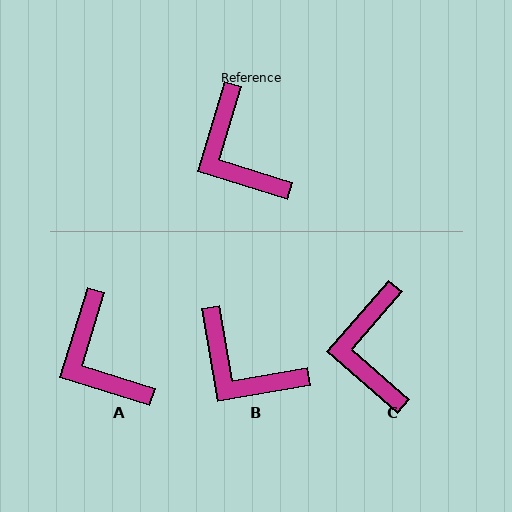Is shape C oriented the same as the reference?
No, it is off by about 24 degrees.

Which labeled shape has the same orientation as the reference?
A.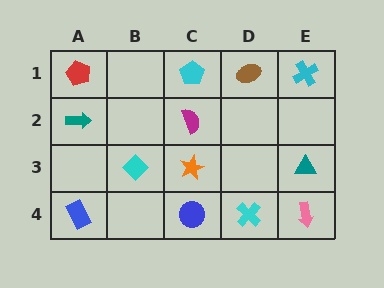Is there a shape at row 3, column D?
No, that cell is empty.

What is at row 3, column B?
A cyan diamond.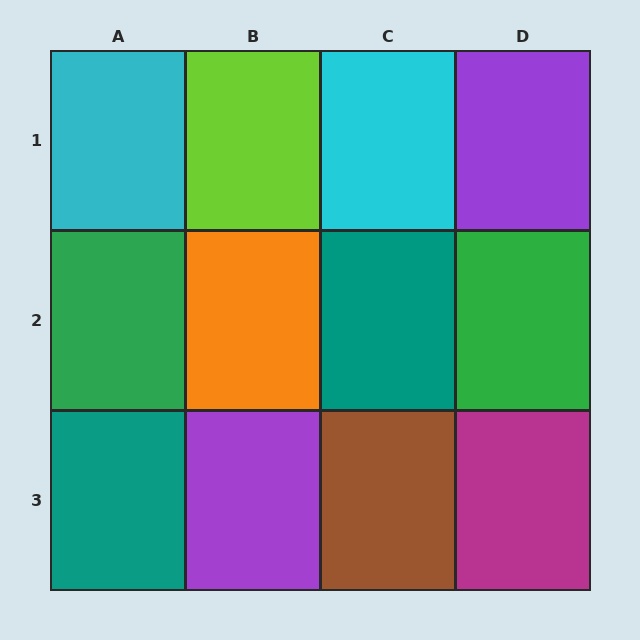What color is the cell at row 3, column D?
Magenta.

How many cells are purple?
2 cells are purple.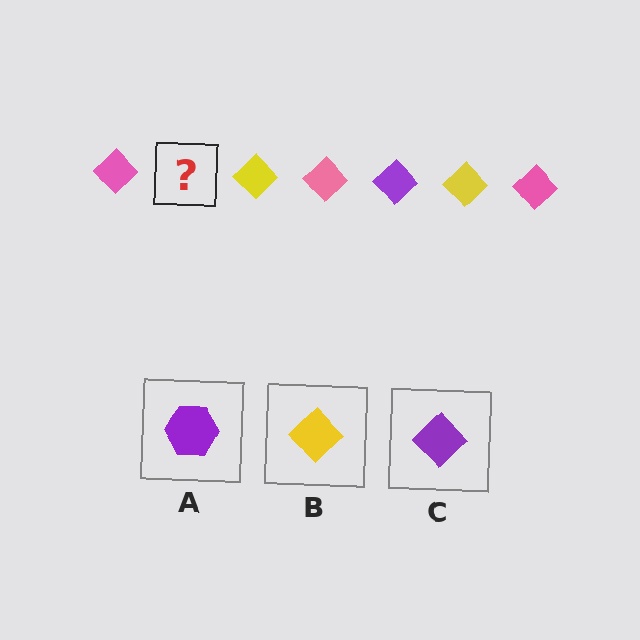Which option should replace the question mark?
Option C.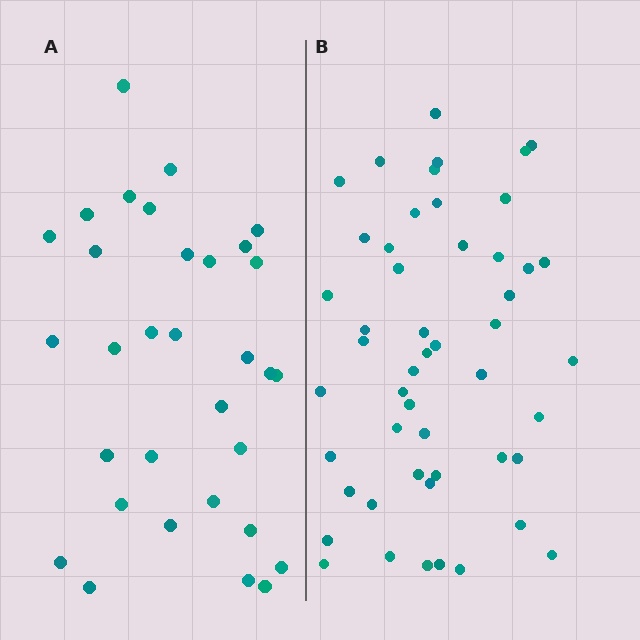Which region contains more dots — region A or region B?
Region B (the right region) has more dots.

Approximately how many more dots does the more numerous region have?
Region B has approximately 20 more dots than region A.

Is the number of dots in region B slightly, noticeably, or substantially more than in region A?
Region B has substantially more. The ratio is roughly 1.6 to 1.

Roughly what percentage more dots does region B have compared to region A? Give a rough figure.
About 55% more.